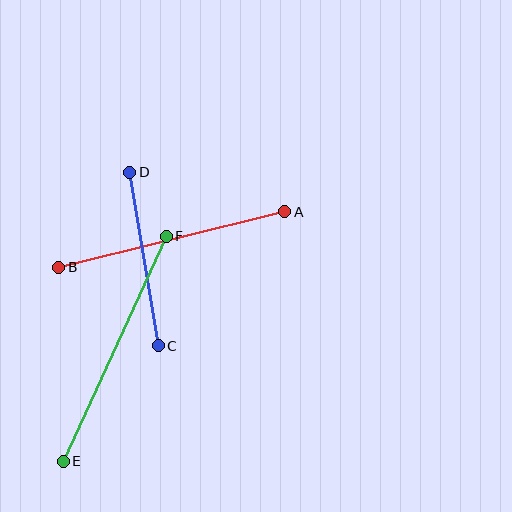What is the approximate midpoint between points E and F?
The midpoint is at approximately (115, 349) pixels.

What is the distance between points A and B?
The distance is approximately 233 pixels.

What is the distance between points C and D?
The distance is approximately 176 pixels.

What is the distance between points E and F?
The distance is approximately 247 pixels.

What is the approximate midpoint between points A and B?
The midpoint is at approximately (172, 240) pixels.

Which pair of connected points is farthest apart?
Points E and F are farthest apart.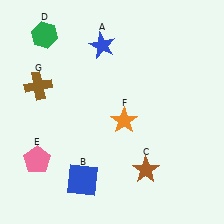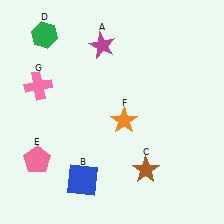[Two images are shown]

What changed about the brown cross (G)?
In Image 1, G is brown. In Image 2, it changed to pink.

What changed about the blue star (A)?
In Image 1, A is blue. In Image 2, it changed to magenta.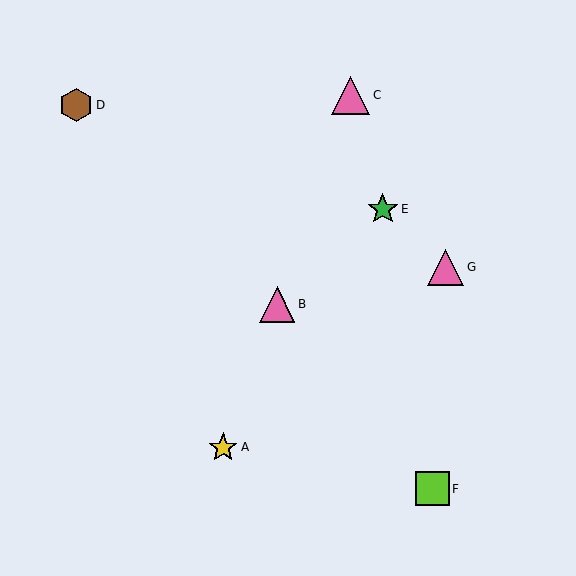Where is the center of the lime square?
The center of the lime square is at (433, 489).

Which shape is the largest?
The pink triangle (labeled C) is the largest.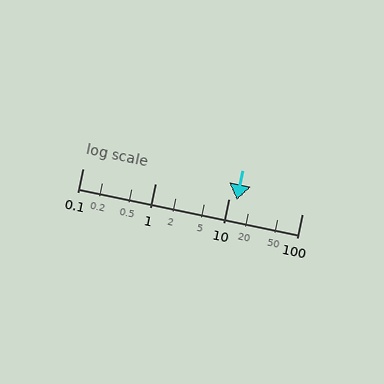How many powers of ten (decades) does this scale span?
The scale spans 3 decades, from 0.1 to 100.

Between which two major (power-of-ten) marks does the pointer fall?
The pointer is between 10 and 100.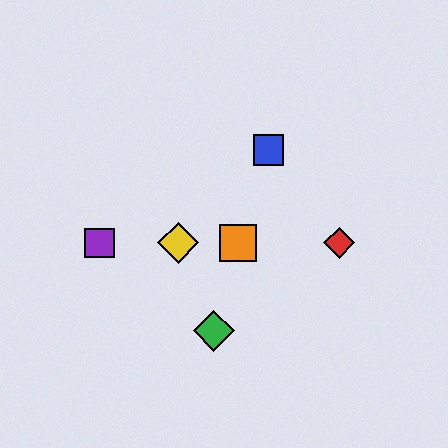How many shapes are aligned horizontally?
4 shapes (the red diamond, the yellow diamond, the purple square, the orange square) are aligned horizontally.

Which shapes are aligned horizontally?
The red diamond, the yellow diamond, the purple square, the orange square are aligned horizontally.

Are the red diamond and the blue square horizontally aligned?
No, the red diamond is at y≈243 and the blue square is at y≈150.